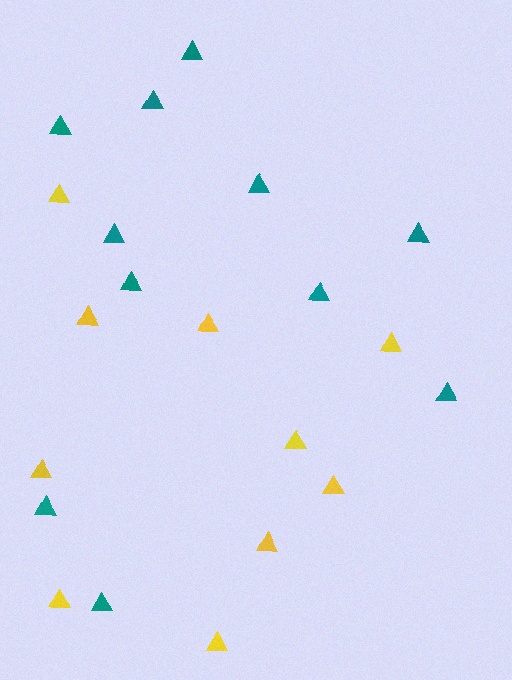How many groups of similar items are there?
There are 2 groups: one group of teal triangles (11) and one group of yellow triangles (10).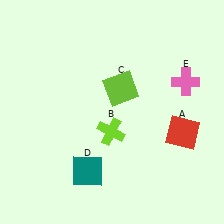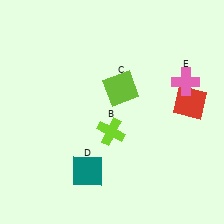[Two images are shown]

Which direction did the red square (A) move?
The red square (A) moved up.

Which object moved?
The red square (A) moved up.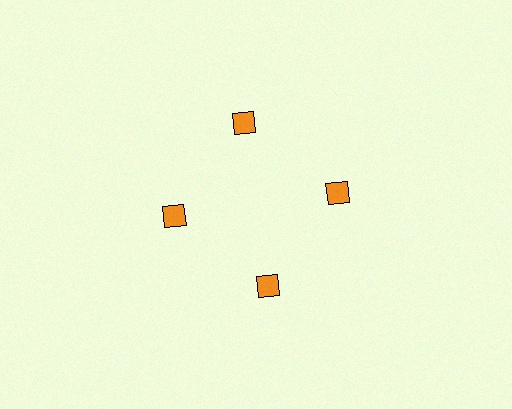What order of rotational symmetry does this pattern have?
This pattern has 4-fold rotational symmetry.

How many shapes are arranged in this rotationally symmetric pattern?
There are 4 shapes, arranged in 4 groups of 1.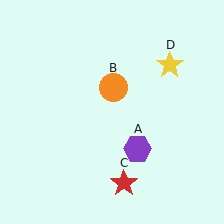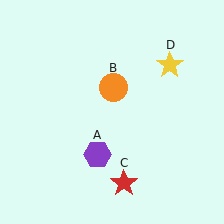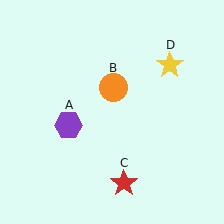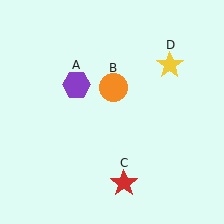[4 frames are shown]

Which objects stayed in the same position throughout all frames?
Orange circle (object B) and red star (object C) and yellow star (object D) remained stationary.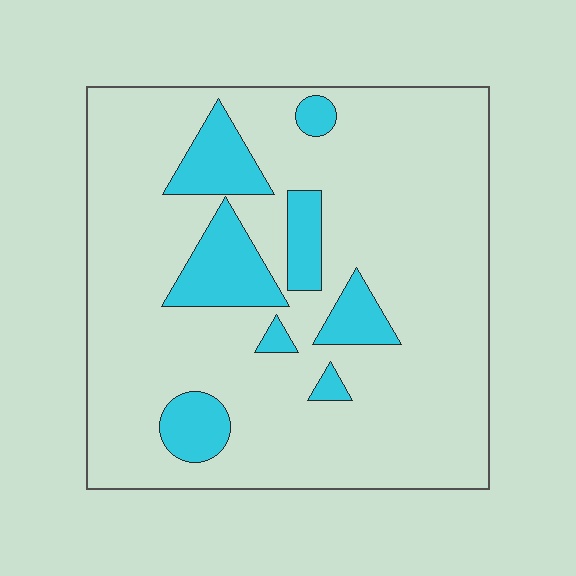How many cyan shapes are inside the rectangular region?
8.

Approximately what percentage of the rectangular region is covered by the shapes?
Approximately 15%.